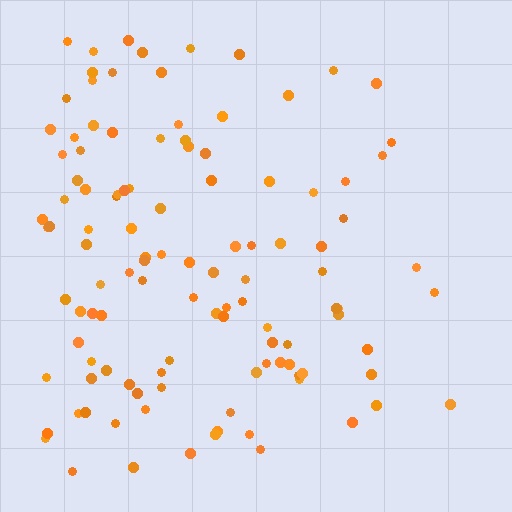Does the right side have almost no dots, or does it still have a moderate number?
Still a moderate number, just noticeably fewer than the left.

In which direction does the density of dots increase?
From right to left, with the left side densest.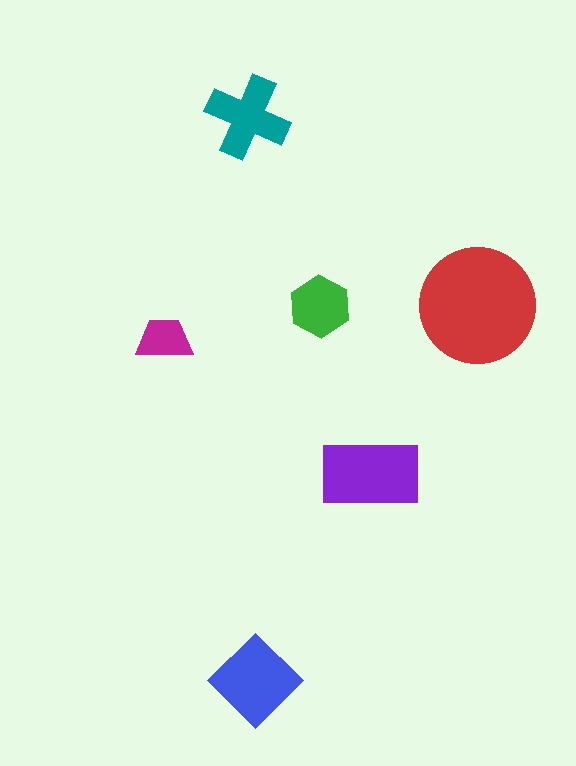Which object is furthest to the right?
The red circle is rightmost.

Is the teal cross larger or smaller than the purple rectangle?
Smaller.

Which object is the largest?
The red circle.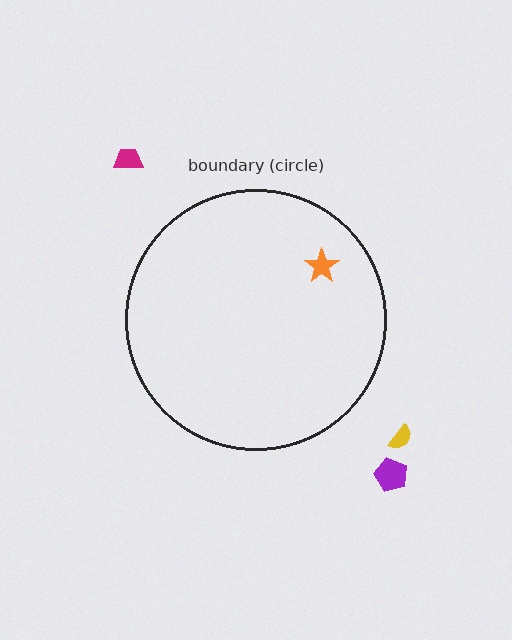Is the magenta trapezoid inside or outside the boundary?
Outside.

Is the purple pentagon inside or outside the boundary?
Outside.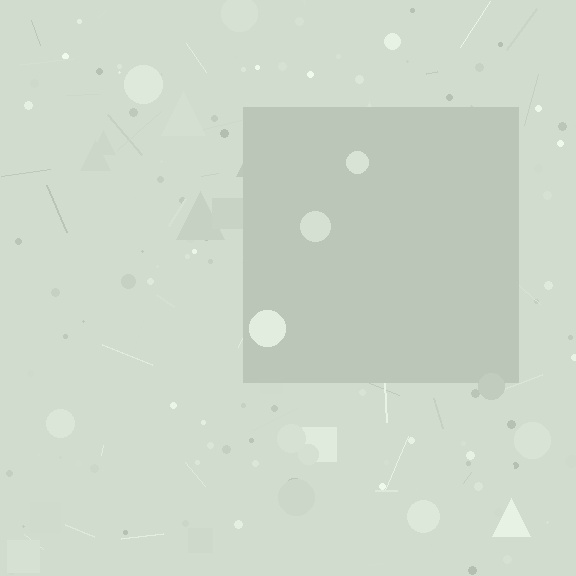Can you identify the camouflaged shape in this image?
The camouflaged shape is a square.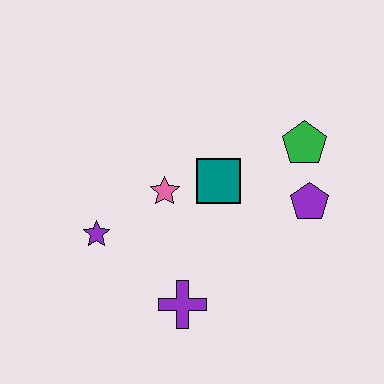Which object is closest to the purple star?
The pink star is closest to the purple star.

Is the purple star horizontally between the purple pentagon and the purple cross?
No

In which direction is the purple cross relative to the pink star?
The purple cross is below the pink star.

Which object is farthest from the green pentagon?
The purple star is farthest from the green pentagon.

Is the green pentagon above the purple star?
Yes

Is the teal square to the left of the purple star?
No